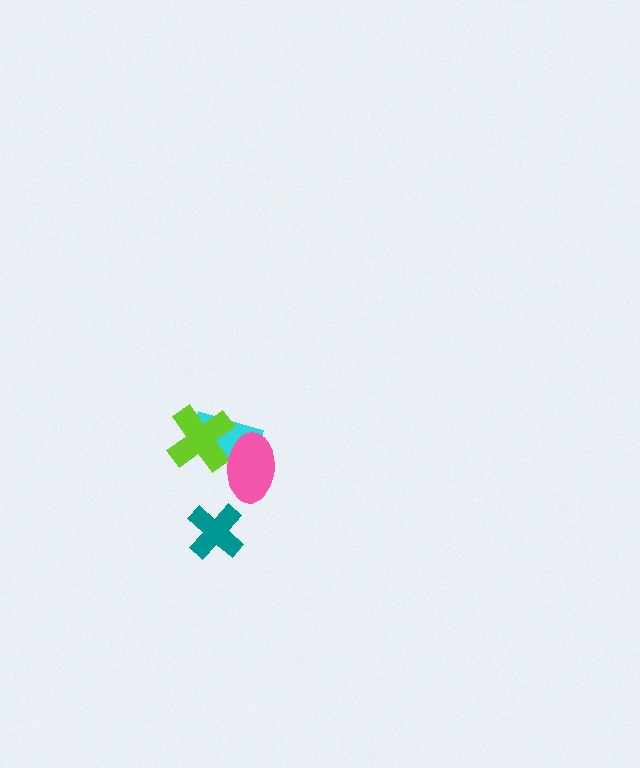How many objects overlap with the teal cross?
0 objects overlap with the teal cross.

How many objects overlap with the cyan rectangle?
2 objects overlap with the cyan rectangle.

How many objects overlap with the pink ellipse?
2 objects overlap with the pink ellipse.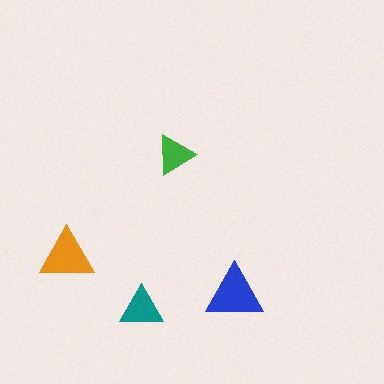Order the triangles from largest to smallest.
the blue one, the orange one, the teal one, the green one.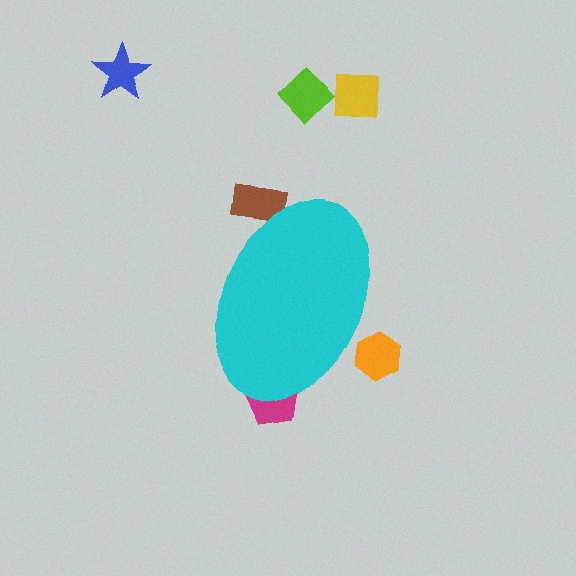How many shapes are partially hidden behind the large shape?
3 shapes are partially hidden.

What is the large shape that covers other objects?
A cyan ellipse.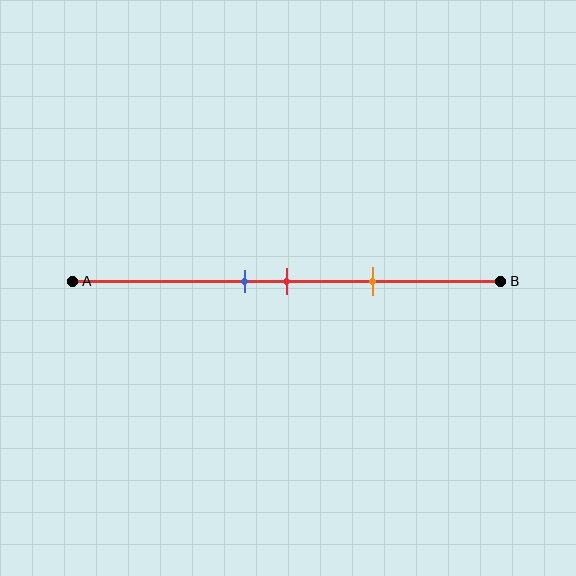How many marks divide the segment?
There are 3 marks dividing the segment.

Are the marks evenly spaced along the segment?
Yes, the marks are approximately evenly spaced.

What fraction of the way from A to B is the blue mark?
The blue mark is approximately 40% (0.4) of the way from A to B.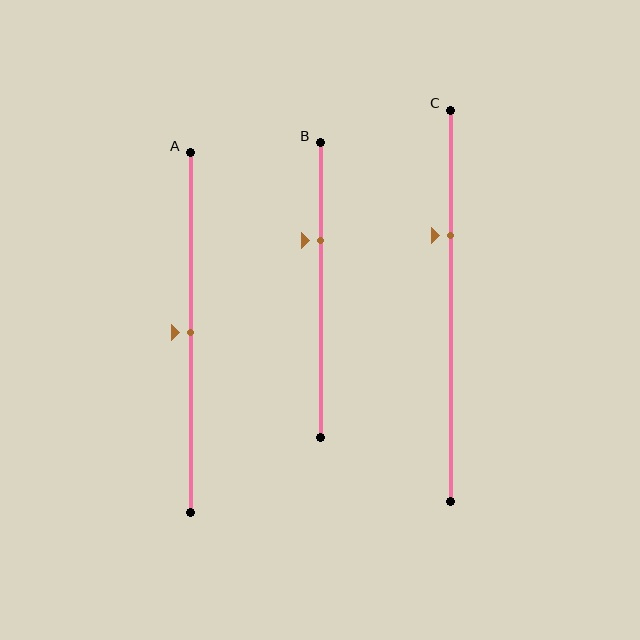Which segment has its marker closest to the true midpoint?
Segment A has its marker closest to the true midpoint.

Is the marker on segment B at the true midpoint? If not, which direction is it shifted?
No, the marker on segment B is shifted upward by about 17% of the segment length.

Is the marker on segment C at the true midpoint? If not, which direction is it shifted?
No, the marker on segment C is shifted upward by about 18% of the segment length.